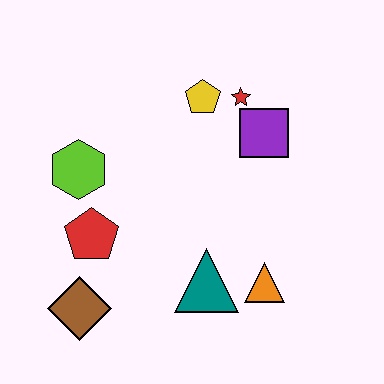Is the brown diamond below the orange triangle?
Yes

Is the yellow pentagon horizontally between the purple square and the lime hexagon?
Yes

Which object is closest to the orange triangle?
The teal triangle is closest to the orange triangle.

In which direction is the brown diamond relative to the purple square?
The brown diamond is to the left of the purple square.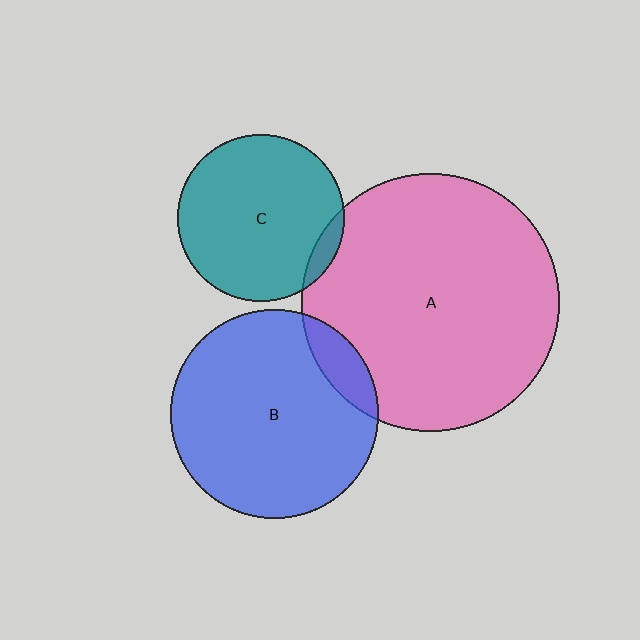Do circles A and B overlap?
Yes.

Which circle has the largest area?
Circle A (pink).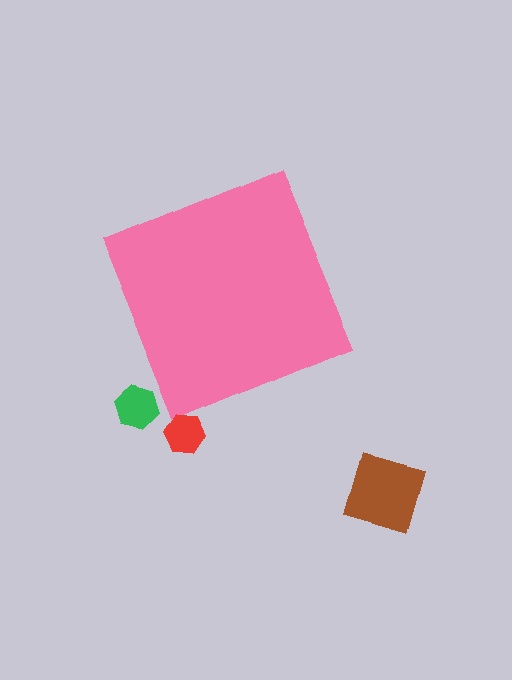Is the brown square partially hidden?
No, the brown square is fully visible.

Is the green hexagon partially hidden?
No, the green hexagon is fully visible.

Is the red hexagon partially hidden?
No, the red hexagon is fully visible.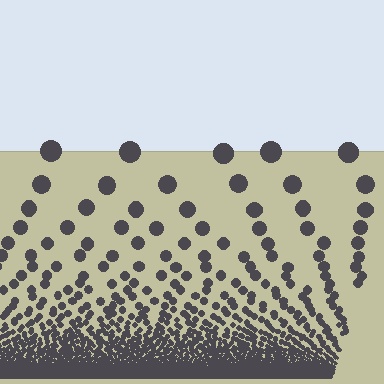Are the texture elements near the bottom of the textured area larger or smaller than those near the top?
Smaller. The gradient is inverted — elements near the bottom are smaller and denser.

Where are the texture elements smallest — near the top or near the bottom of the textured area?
Near the bottom.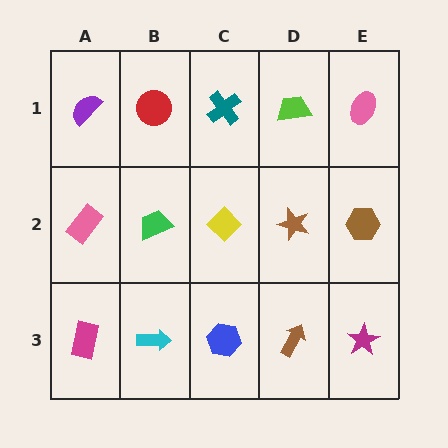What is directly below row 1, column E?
A brown hexagon.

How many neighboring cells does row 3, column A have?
2.